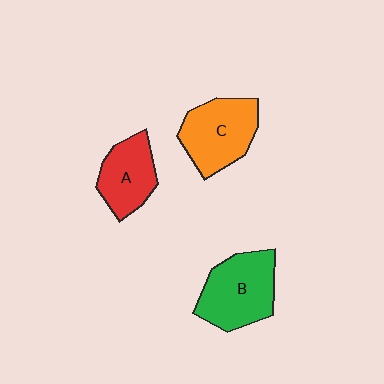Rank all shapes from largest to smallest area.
From largest to smallest: B (green), C (orange), A (red).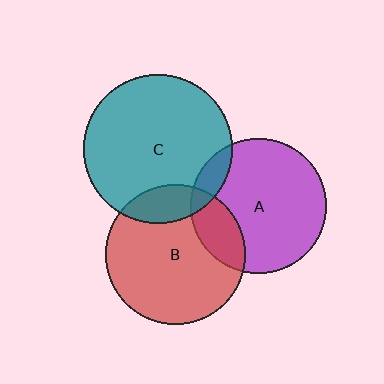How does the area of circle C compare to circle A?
Approximately 1.2 times.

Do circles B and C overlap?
Yes.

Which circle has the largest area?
Circle C (teal).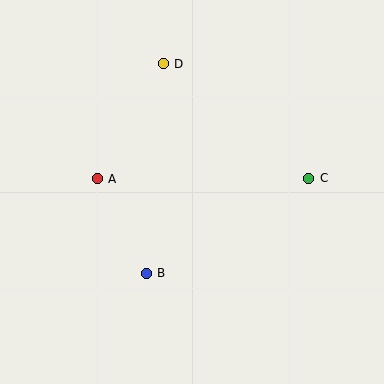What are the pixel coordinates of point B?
Point B is at (146, 273).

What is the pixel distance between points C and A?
The distance between C and A is 212 pixels.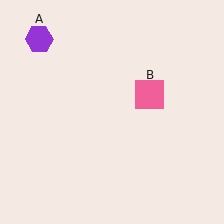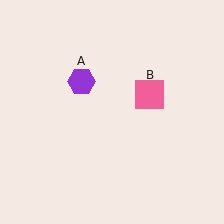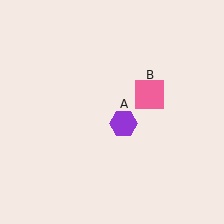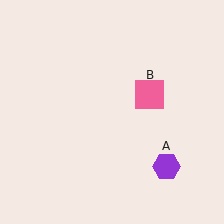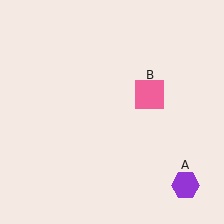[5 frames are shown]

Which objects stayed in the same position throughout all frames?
Pink square (object B) remained stationary.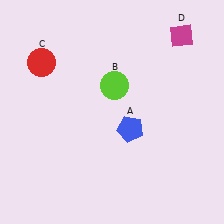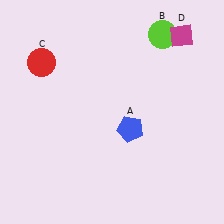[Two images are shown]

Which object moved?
The lime circle (B) moved up.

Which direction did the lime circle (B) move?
The lime circle (B) moved up.